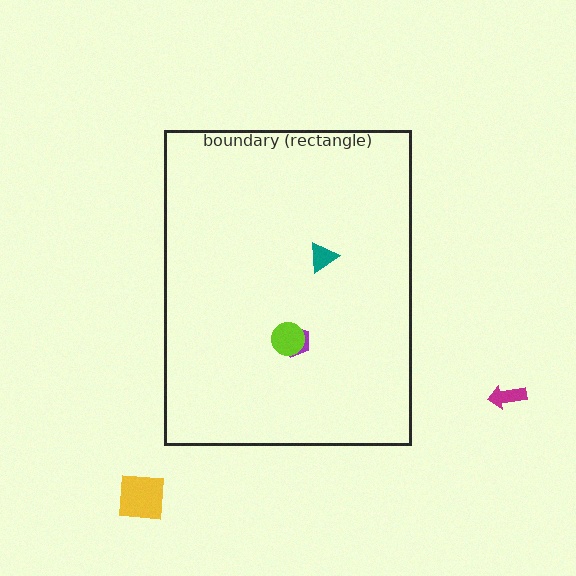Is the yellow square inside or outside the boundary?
Outside.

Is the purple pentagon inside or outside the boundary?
Inside.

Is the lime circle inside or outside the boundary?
Inside.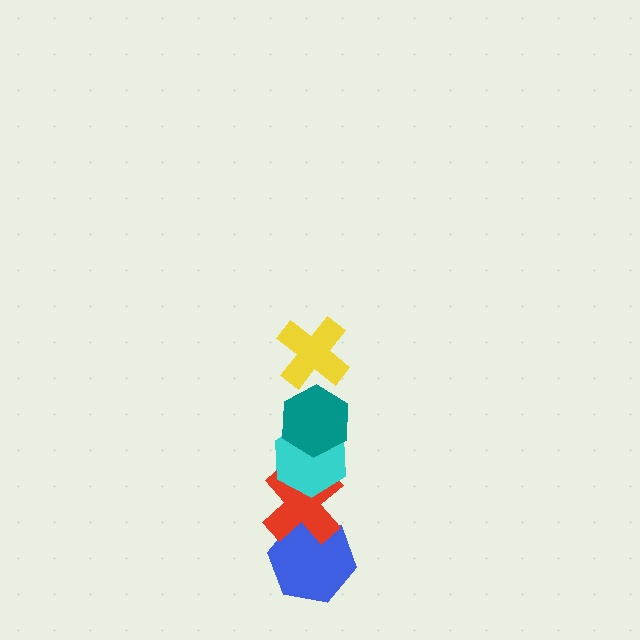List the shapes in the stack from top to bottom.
From top to bottom: the yellow cross, the teal hexagon, the cyan hexagon, the red cross, the blue hexagon.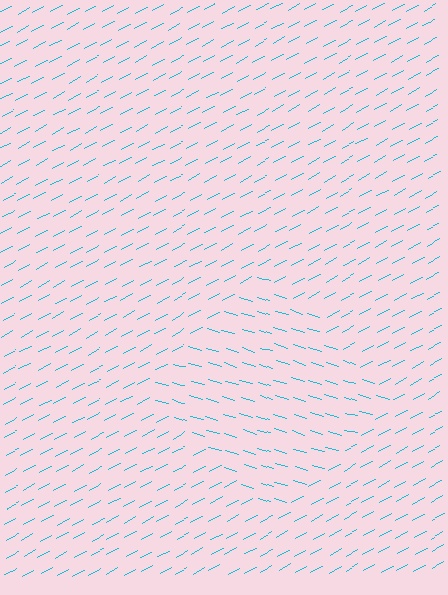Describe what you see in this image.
The image is filled with small cyan line segments. A diamond region in the image has lines oriented differently from the surrounding lines, creating a visible texture boundary.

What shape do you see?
I see a diamond.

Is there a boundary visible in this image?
Yes, there is a texture boundary formed by a change in line orientation.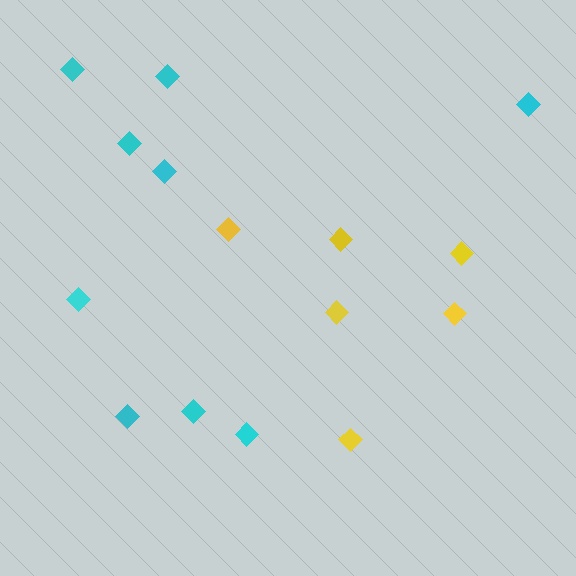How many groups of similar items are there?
There are 2 groups: one group of yellow diamonds (6) and one group of cyan diamonds (9).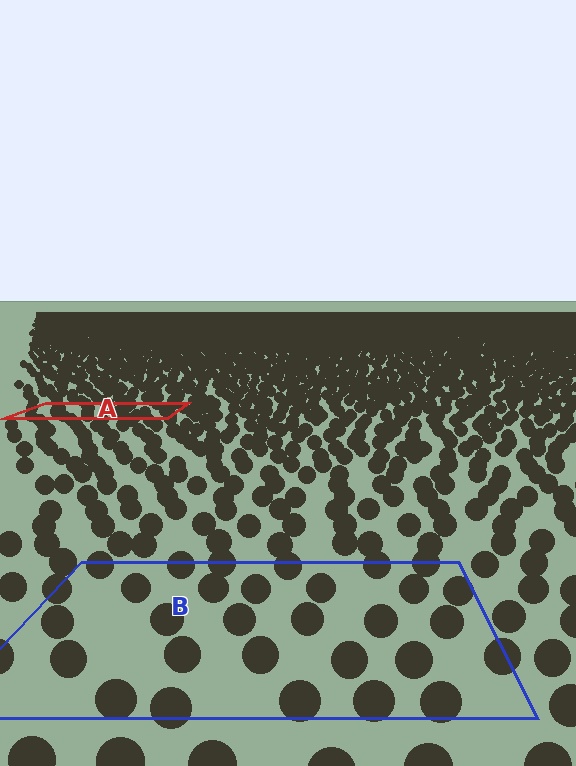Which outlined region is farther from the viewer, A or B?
Region A is farther from the viewer — the texture elements inside it appear smaller and more densely packed.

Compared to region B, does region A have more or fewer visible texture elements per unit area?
Region A has more texture elements per unit area — they are packed more densely because it is farther away.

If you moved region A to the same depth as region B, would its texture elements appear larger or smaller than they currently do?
They would appear larger. At a closer depth, the same texture elements are projected at a bigger on-screen size.